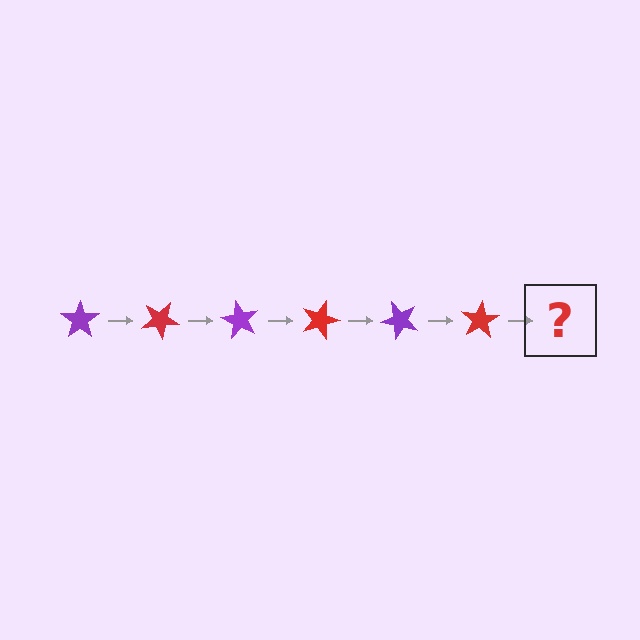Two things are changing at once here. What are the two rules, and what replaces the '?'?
The two rules are that it rotates 30 degrees each step and the color cycles through purple and red. The '?' should be a purple star, rotated 180 degrees from the start.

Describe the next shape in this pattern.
It should be a purple star, rotated 180 degrees from the start.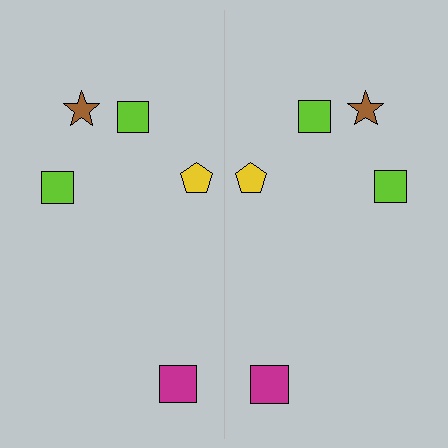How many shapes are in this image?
There are 10 shapes in this image.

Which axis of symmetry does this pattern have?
The pattern has a vertical axis of symmetry running through the center of the image.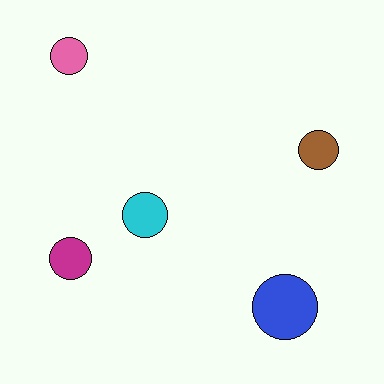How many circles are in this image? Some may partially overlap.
There are 5 circles.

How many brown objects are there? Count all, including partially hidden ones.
There is 1 brown object.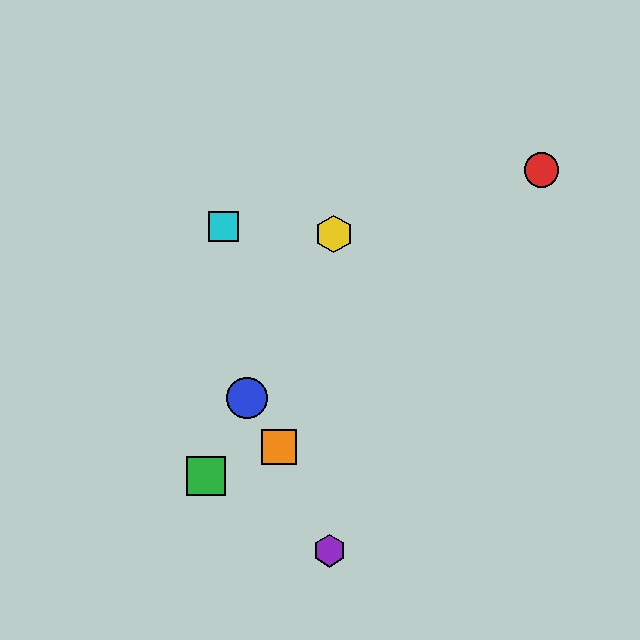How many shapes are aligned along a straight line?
3 shapes (the blue circle, the green square, the yellow hexagon) are aligned along a straight line.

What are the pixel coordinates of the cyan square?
The cyan square is at (224, 227).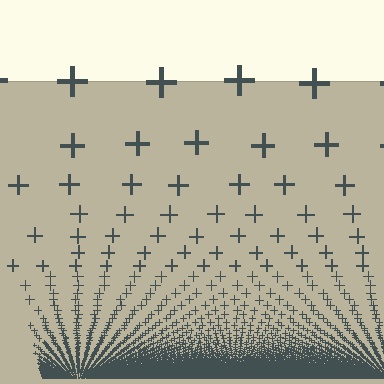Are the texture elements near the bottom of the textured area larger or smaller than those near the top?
Smaller. The gradient is inverted — elements near the bottom are smaller and denser.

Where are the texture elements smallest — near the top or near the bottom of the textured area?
Near the bottom.